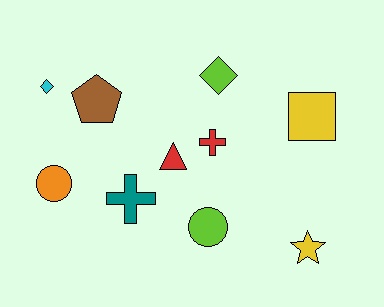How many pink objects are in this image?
There are no pink objects.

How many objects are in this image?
There are 10 objects.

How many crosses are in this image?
There are 2 crosses.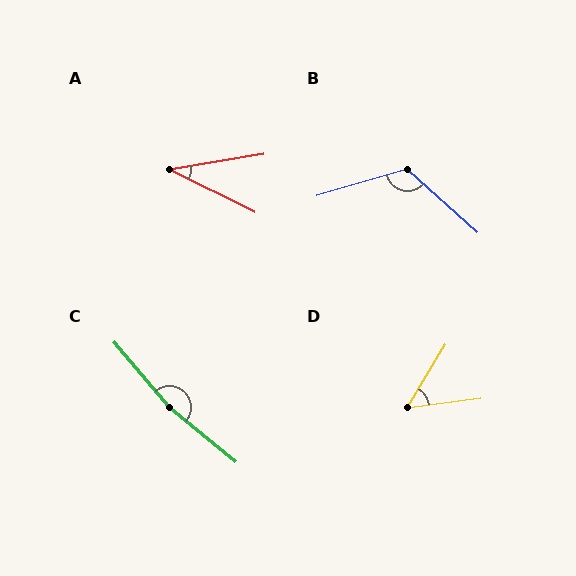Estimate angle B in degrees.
Approximately 122 degrees.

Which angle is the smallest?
A, at approximately 35 degrees.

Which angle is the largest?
C, at approximately 170 degrees.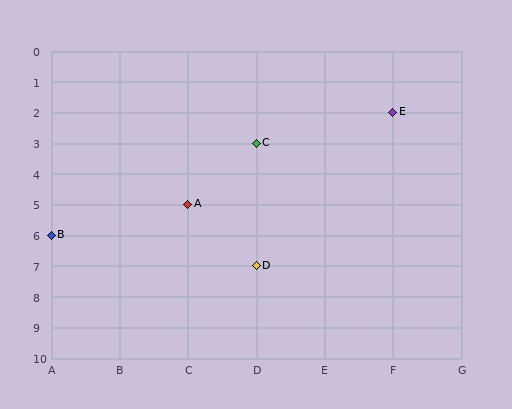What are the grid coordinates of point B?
Point B is at grid coordinates (A, 6).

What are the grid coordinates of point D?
Point D is at grid coordinates (D, 7).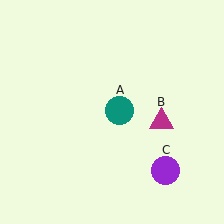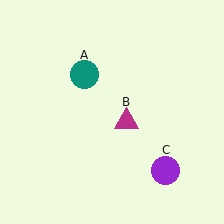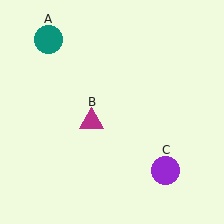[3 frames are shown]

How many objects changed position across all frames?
2 objects changed position: teal circle (object A), magenta triangle (object B).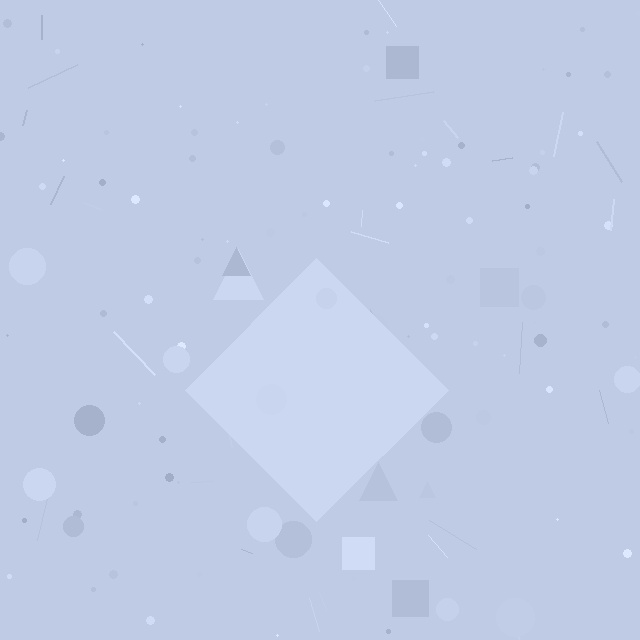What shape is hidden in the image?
A diamond is hidden in the image.